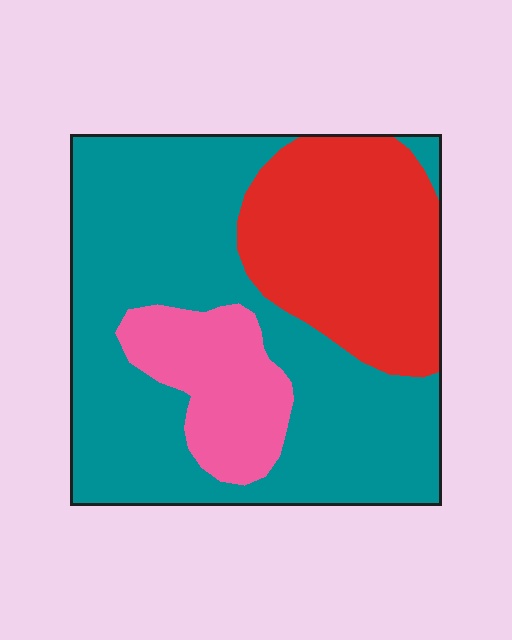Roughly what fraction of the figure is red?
Red takes up between a sixth and a third of the figure.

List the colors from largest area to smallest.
From largest to smallest: teal, red, pink.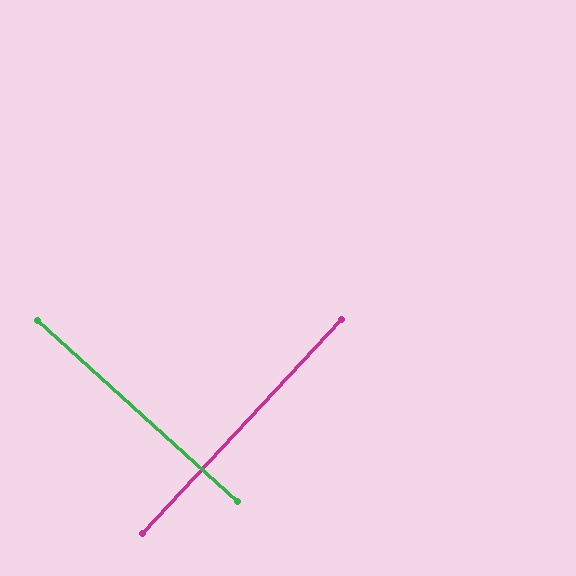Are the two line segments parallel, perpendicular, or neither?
Perpendicular — they meet at approximately 89°.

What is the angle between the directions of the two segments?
Approximately 89 degrees.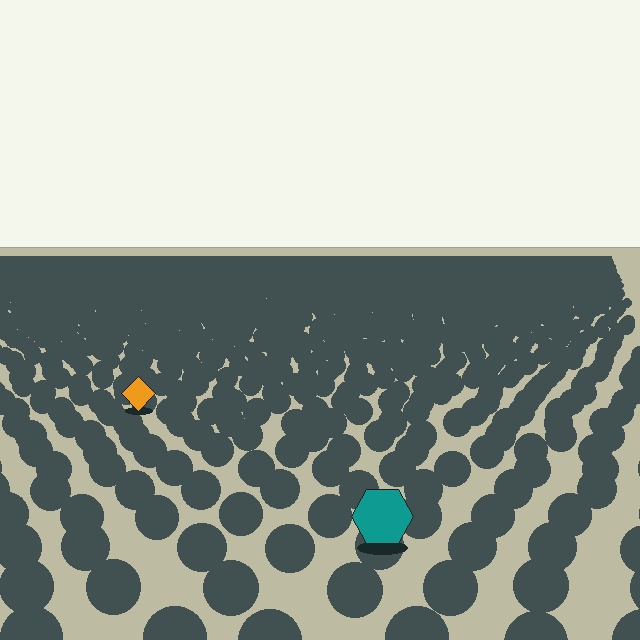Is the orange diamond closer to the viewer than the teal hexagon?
No. The teal hexagon is closer — you can tell from the texture gradient: the ground texture is coarser near it.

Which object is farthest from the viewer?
The orange diamond is farthest from the viewer. It appears smaller and the ground texture around it is denser.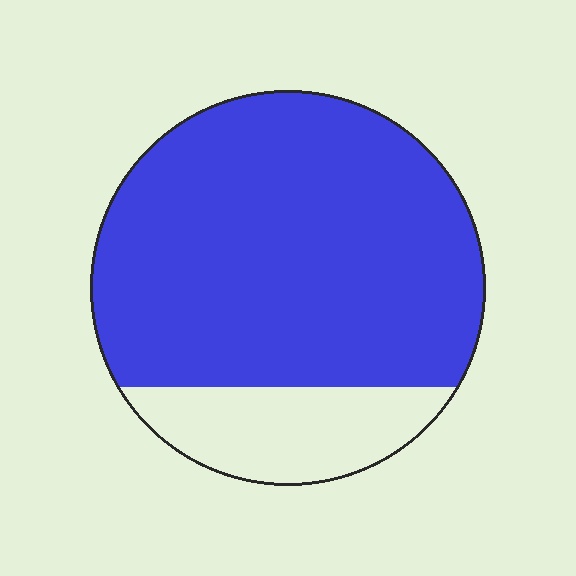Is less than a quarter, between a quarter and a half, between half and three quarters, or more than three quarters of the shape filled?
More than three quarters.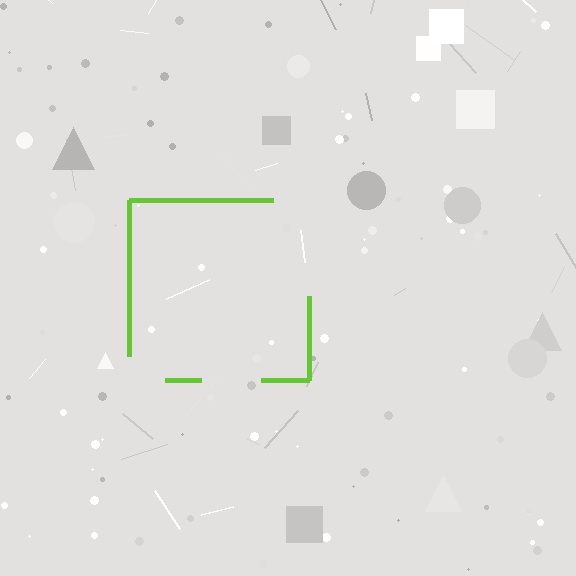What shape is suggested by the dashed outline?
The dashed outline suggests a square.